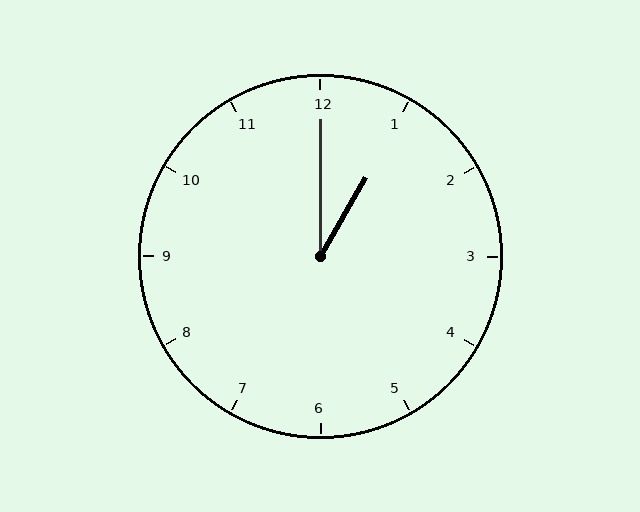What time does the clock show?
1:00.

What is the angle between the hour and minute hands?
Approximately 30 degrees.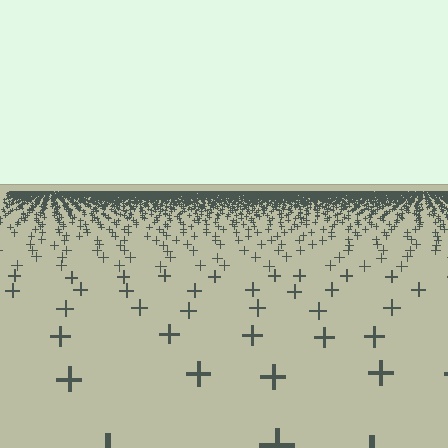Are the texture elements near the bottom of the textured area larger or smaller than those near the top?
Larger. Near the bottom, elements are closer to the viewer and appear at a bigger on-screen size.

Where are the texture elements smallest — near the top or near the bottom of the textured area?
Near the top.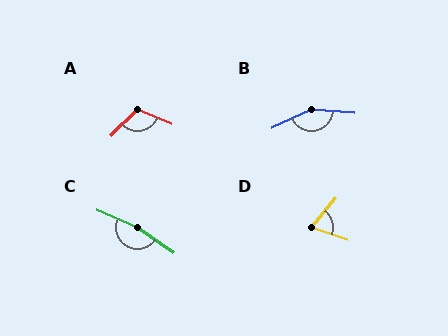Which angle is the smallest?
D, at approximately 70 degrees.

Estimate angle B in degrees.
Approximately 150 degrees.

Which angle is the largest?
C, at approximately 169 degrees.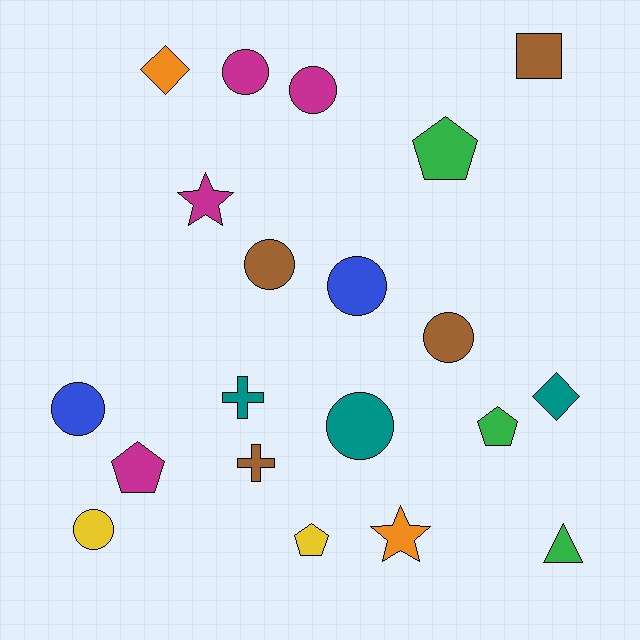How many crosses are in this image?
There are 2 crosses.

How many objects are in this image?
There are 20 objects.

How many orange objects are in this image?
There are 2 orange objects.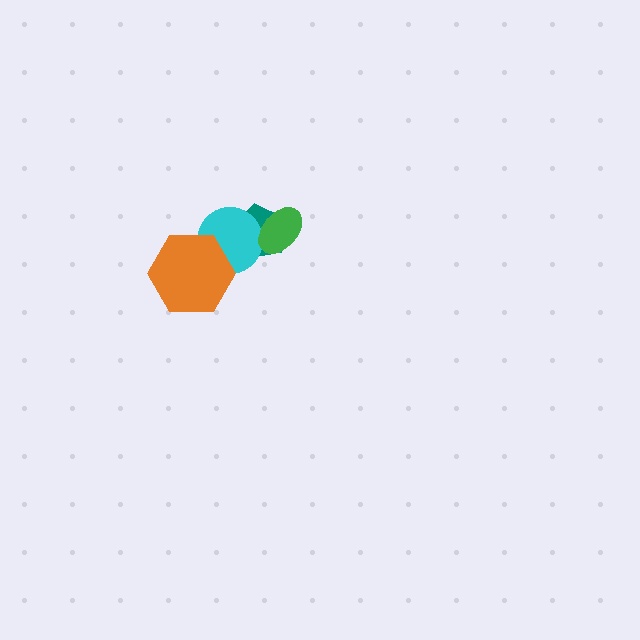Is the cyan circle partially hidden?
Yes, it is partially covered by another shape.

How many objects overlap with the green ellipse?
2 objects overlap with the green ellipse.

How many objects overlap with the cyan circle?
3 objects overlap with the cyan circle.